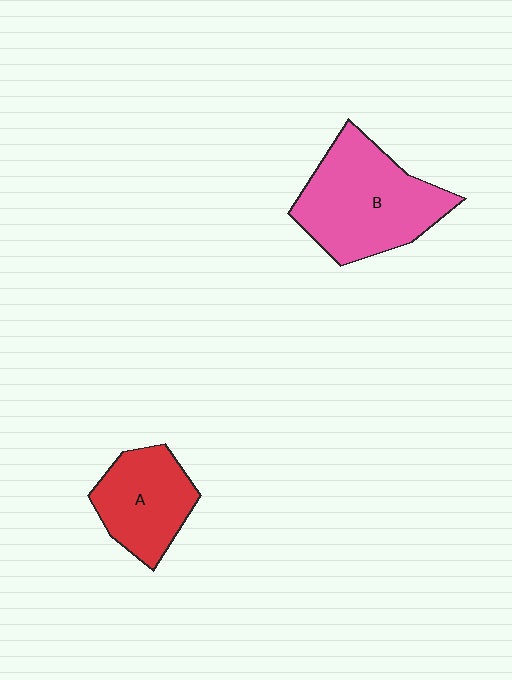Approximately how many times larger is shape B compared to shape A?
Approximately 1.5 times.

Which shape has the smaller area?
Shape A (red).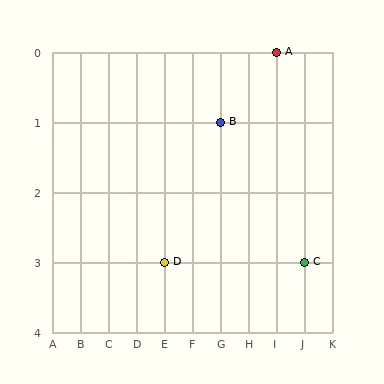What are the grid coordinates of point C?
Point C is at grid coordinates (J, 3).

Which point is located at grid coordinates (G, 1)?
Point B is at (G, 1).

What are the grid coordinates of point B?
Point B is at grid coordinates (G, 1).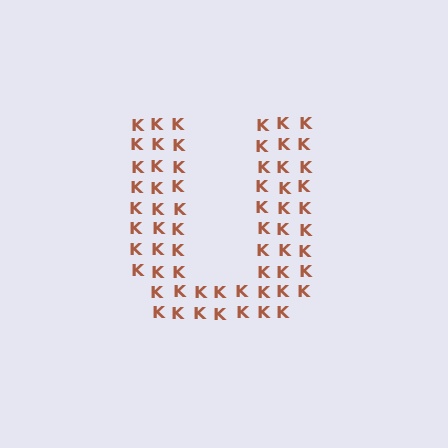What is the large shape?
The large shape is the letter U.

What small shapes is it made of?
It is made of small letter K's.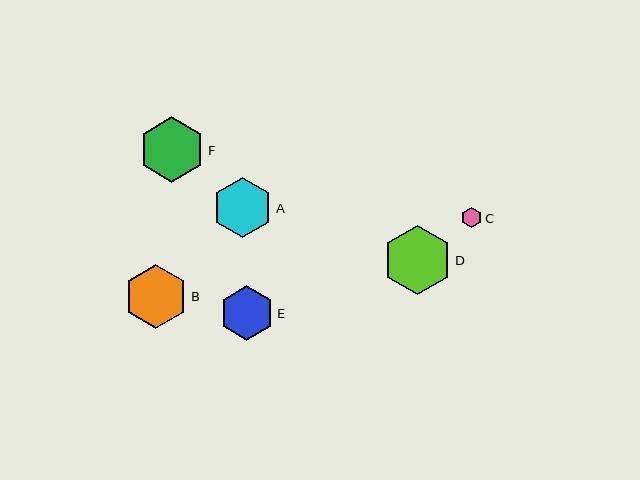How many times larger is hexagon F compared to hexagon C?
Hexagon F is approximately 3.2 times the size of hexagon C.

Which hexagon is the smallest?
Hexagon C is the smallest with a size of approximately 21 pixels.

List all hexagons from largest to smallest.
From largest to smallest: D, F, B, A, E, C.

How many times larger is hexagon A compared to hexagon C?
Hexagon A is approximately 2.9 times the size of hexagon C.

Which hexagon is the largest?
Hexagon D is the largest with a size of approximately 69 pixels.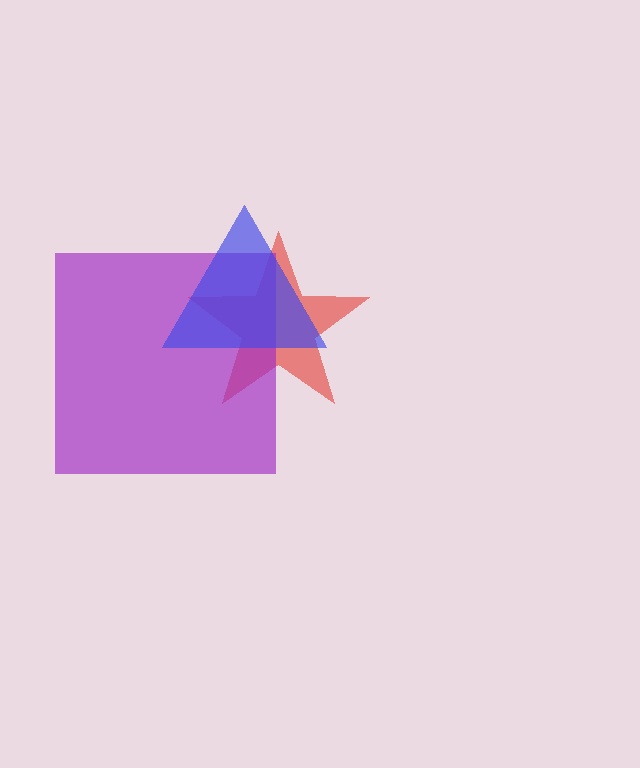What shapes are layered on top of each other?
The layered shapes are: a red star, a purple square, a blue triangle.